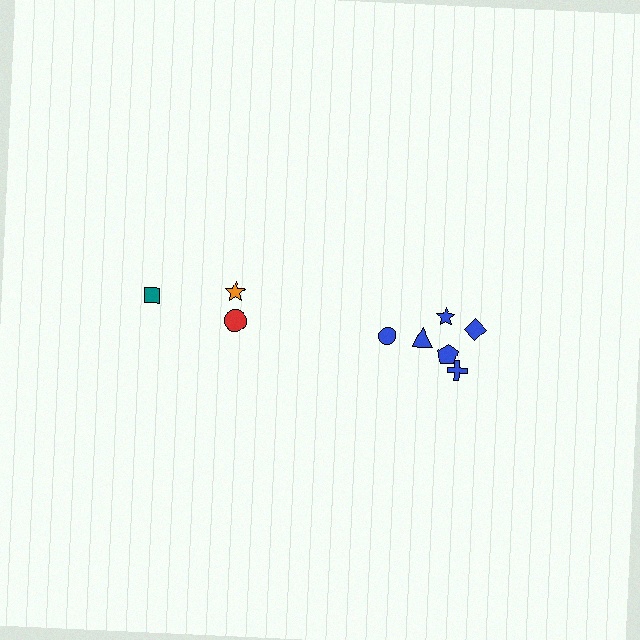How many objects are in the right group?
There are 6 objects.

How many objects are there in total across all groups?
There are 9 objects.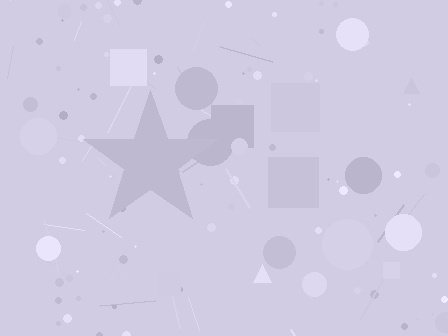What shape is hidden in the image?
A star is hidden in the image.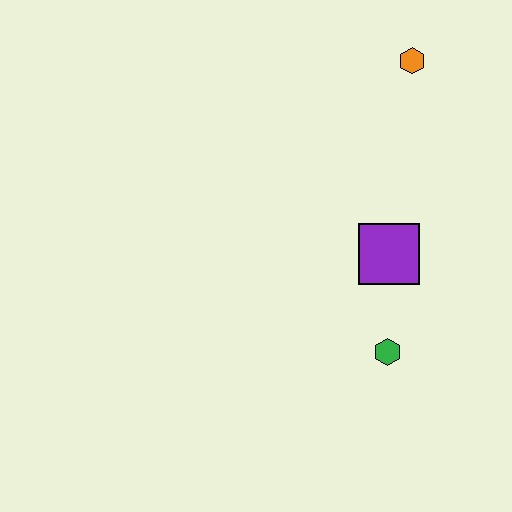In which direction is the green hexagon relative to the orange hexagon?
The green hexagon is below the orange hexagon.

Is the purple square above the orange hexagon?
No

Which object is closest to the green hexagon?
The purple square is closest to the green hexagon.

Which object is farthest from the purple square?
The orange hexagon is farthest from the purple square.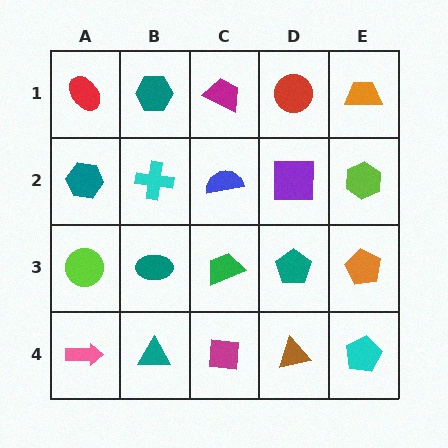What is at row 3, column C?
A green trapezoid.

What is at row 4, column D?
A brown triangle.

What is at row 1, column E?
An orange trapezoid.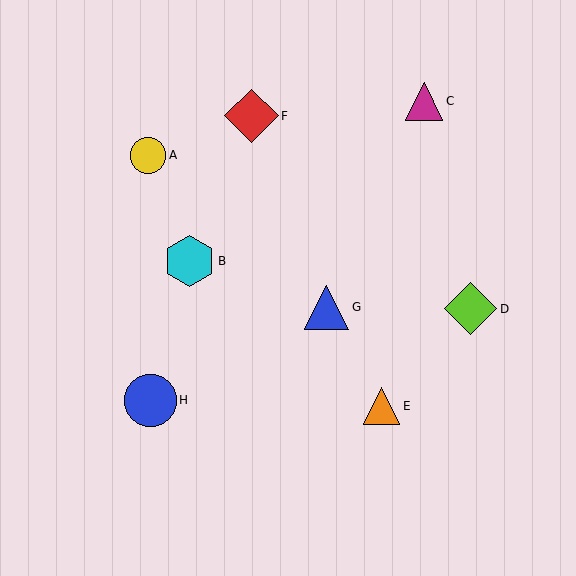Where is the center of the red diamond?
The center of the red diamond is at (251, 116).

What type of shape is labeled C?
Shape C is a magenta triangle.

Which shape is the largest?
The red diamond (labeled F) is the largest.